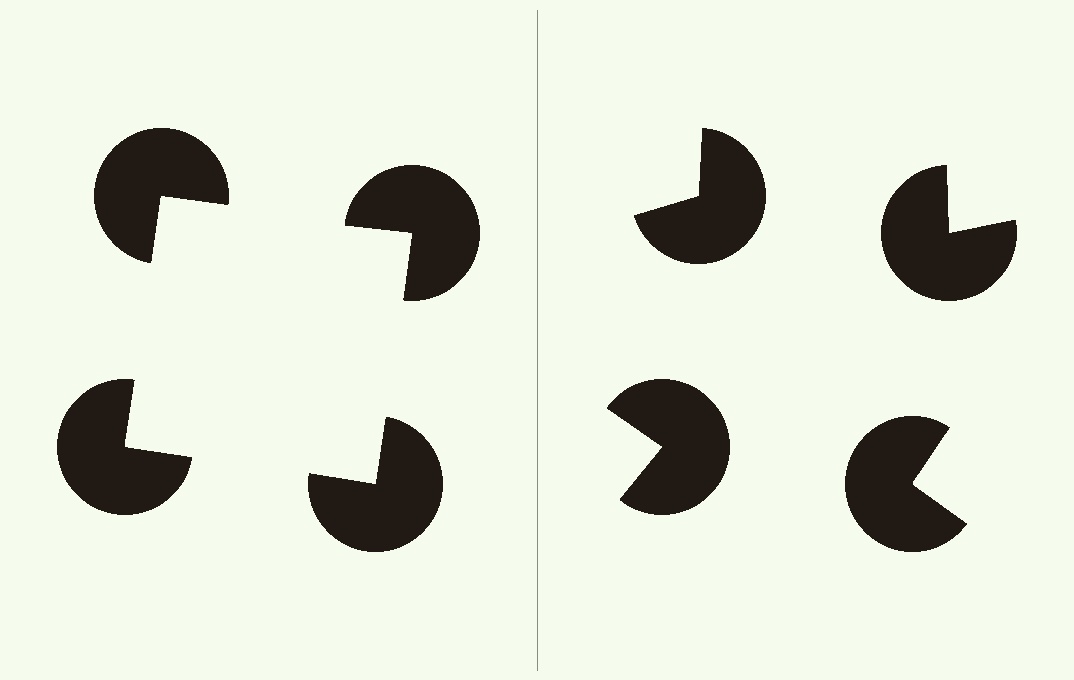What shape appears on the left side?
An illusory square.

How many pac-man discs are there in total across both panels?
8 — 4 on each side.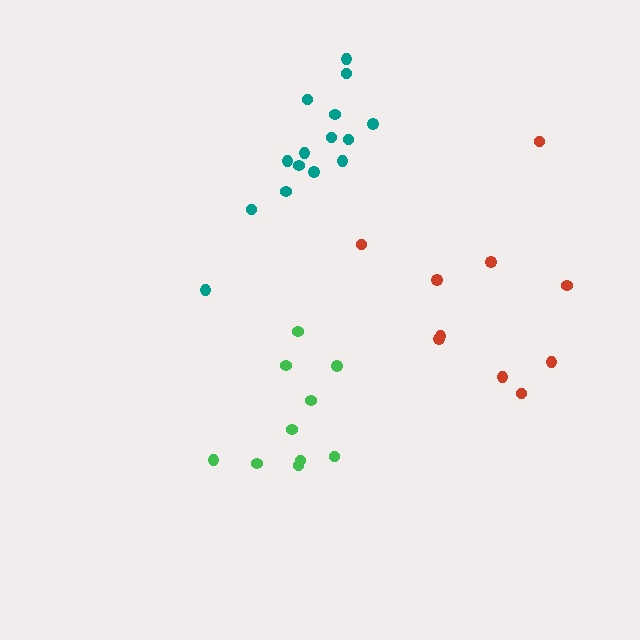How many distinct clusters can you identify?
There are 3 distinct clusters.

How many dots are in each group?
Group 1: 10 dots, Group 2: 15 dots, Group 3: 10 dots (35 total).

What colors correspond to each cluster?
The clusters are colored: green, teal, red.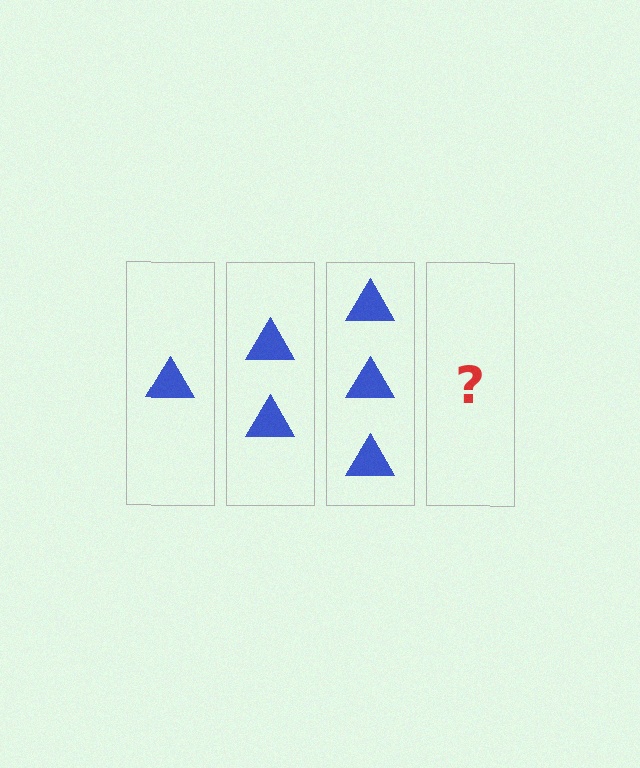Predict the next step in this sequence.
The next step is 4 triangles.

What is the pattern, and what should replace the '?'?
The pattern is that each step adds one more triangle. The '?' should be 4 triangles.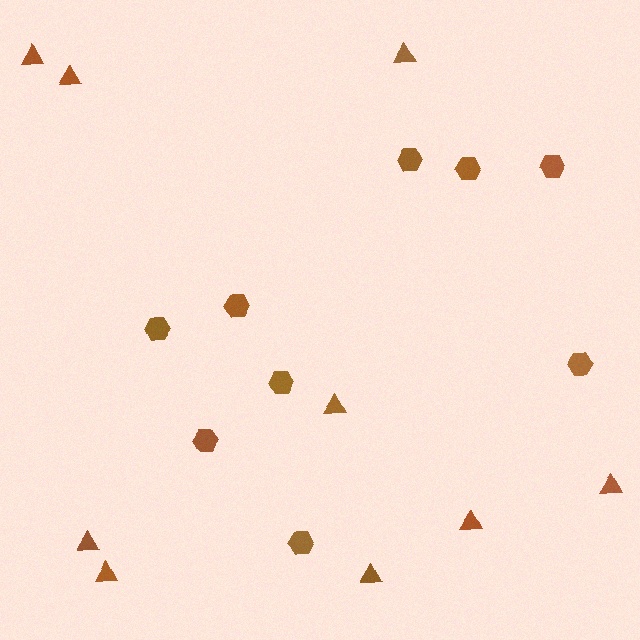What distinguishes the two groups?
There are 2 groups: one group of hexagons (9) and one group of triangles (9).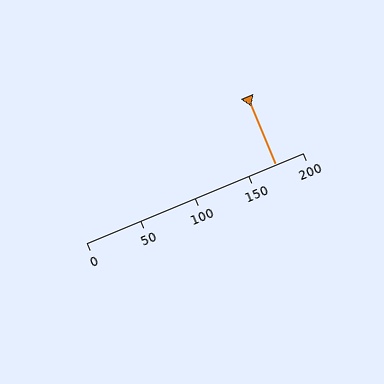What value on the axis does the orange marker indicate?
The marker indicates approximately 175.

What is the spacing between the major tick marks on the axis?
The major ticks are spaced 50 apart.